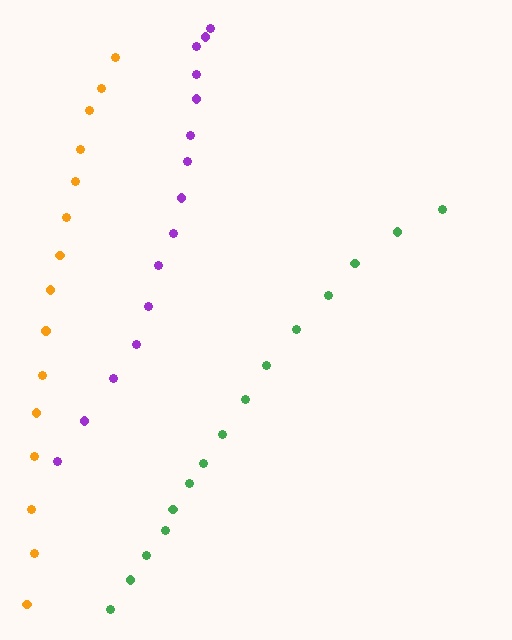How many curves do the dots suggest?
There are 3 distinct paths.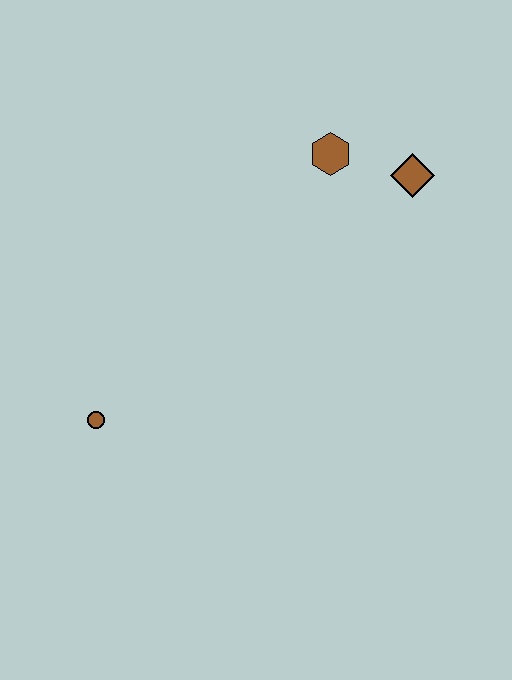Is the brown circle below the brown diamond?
Yes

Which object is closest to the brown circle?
The brown hexagon is closest to the brown circle.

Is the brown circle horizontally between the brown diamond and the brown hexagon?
No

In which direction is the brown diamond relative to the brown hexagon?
The brown diamond is to the right of the brown hexagon.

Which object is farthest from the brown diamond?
The brown circle is farthest from the brown diamond.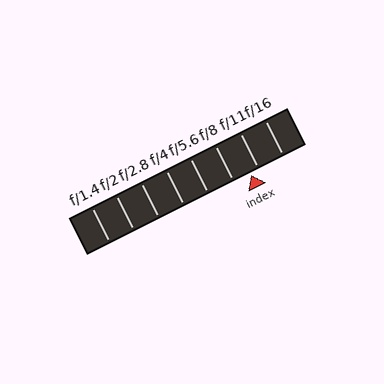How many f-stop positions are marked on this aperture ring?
There are 8 f-stop positions marked.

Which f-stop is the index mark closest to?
The index mark is closest to f/11.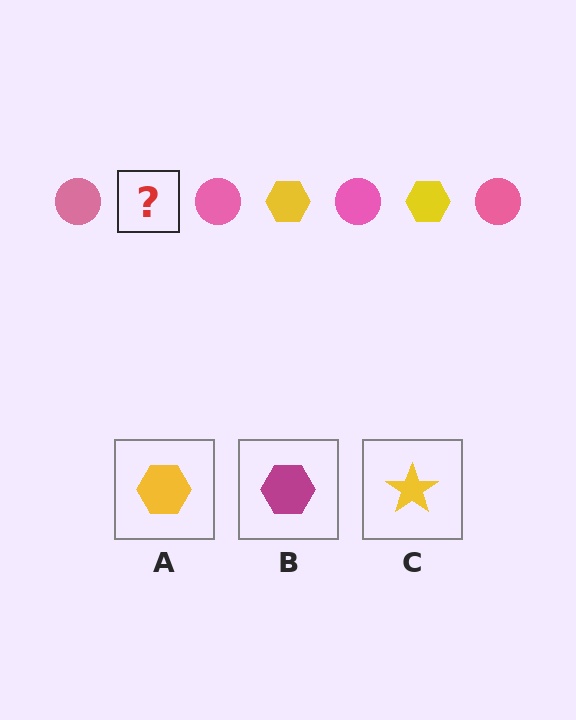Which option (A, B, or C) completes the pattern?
A.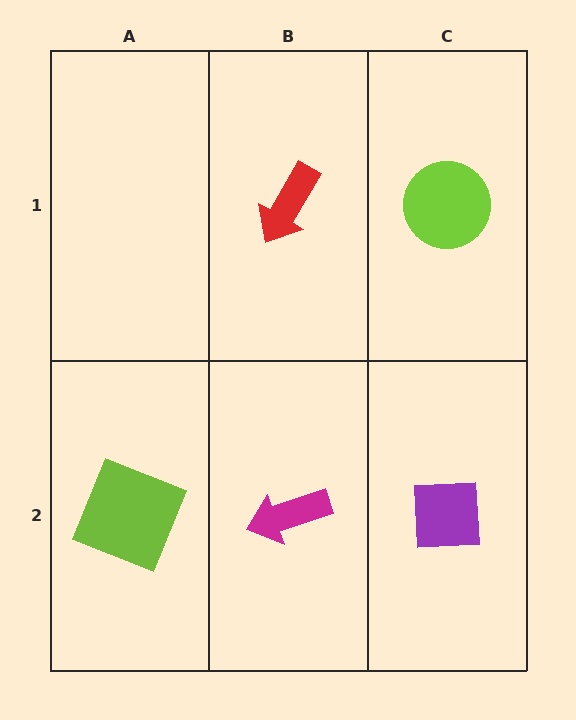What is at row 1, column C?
A lime circle.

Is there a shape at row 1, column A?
No, that cell is empty.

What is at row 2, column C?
A purple square.